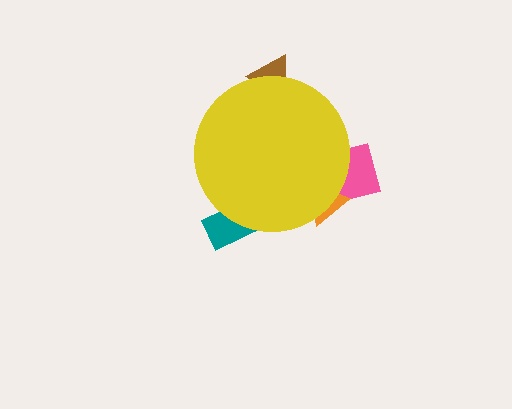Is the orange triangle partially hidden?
Yes, the orange triangle is partially hidden behind the yellow circle.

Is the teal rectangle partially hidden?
Yes, the teal rectangle is partially hidden behind the yellow circle.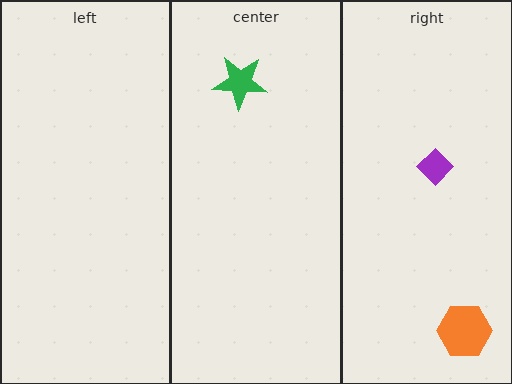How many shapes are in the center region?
1.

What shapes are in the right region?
The orange hexagon, the purple diamond.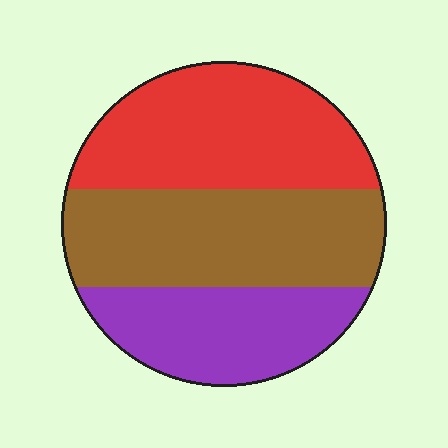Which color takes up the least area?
Purple, at roughly 25%.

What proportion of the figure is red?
Red takes up between a third and a half of the figure.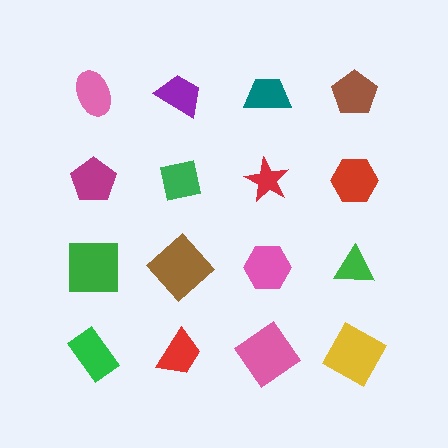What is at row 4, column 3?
A pink diamond.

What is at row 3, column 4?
A green triangle.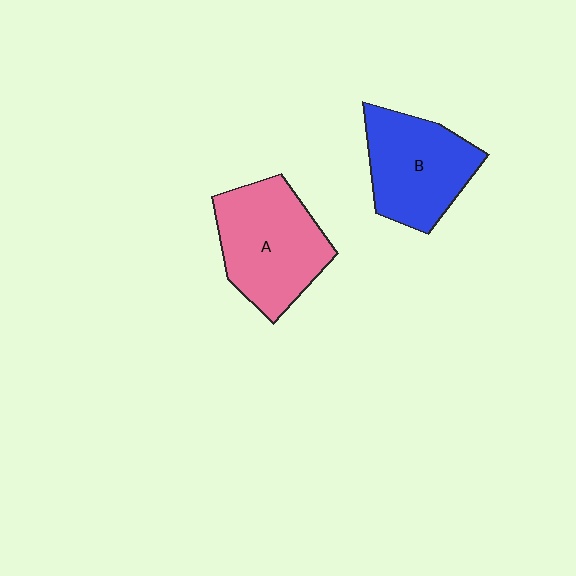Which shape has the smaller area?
Shape B (blue).